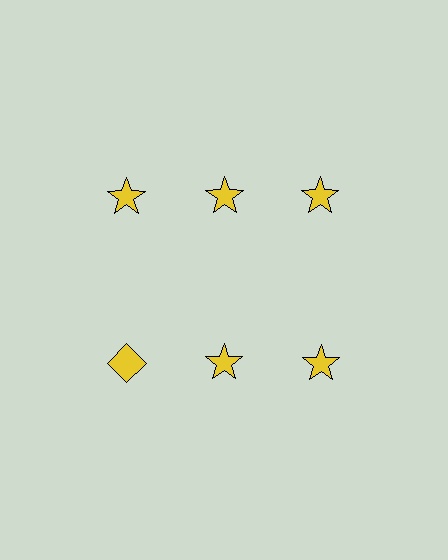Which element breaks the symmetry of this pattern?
The yellow diamond in the second row, leftmost column breaks the symmetry. All other shapes are yellow stars.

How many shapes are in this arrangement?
There are 6 shapes arranged in a grid pattern.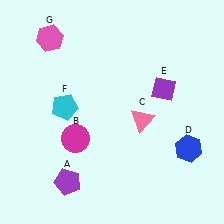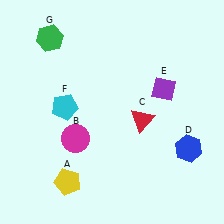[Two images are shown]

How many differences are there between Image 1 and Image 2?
There are 3 differences between the two images.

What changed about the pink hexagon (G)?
In Image 1, G is pink. In Image 2, it changed to green.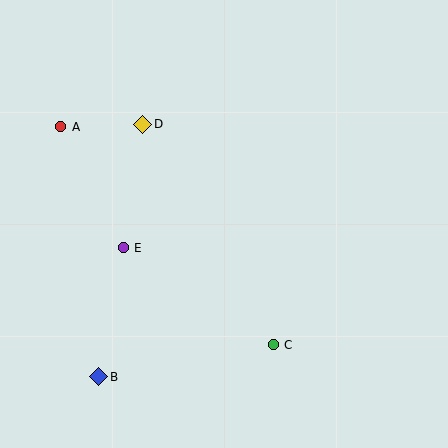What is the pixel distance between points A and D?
The distance between A and D is 82 pixels.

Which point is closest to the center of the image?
Point E at (123, 248) is closest to the center.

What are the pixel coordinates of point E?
Point E is at (123, 248).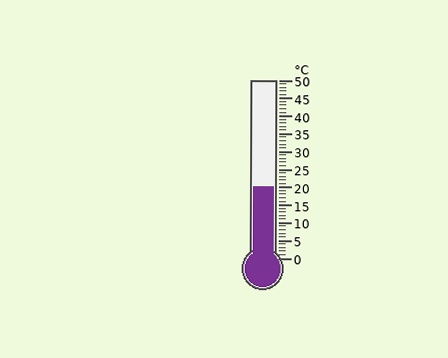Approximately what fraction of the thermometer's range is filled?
The thermometer is filled to approximately 40% of its range.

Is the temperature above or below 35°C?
The temperature is below 35°C.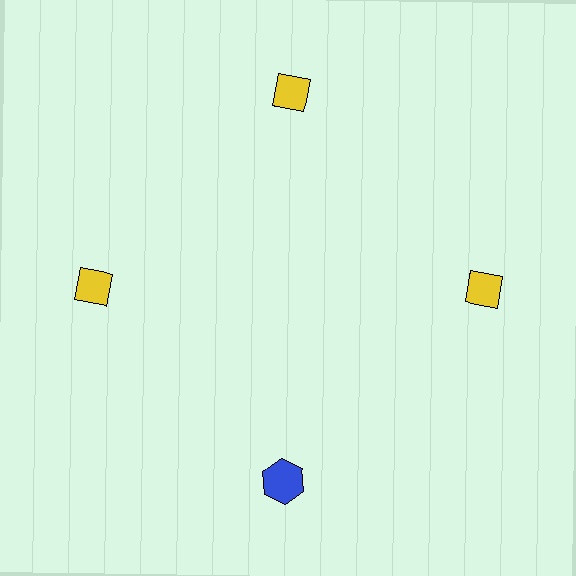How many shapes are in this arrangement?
There are 4 shapes arranged in a ring pattern.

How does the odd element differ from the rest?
It differs in both color (blue instead of yellow) and shape (hexagon instead of diamond).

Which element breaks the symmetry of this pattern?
The blue hexagon at roughly the 6 o'clock position breaks the symmetry. All other shapes are yellow diamonds.